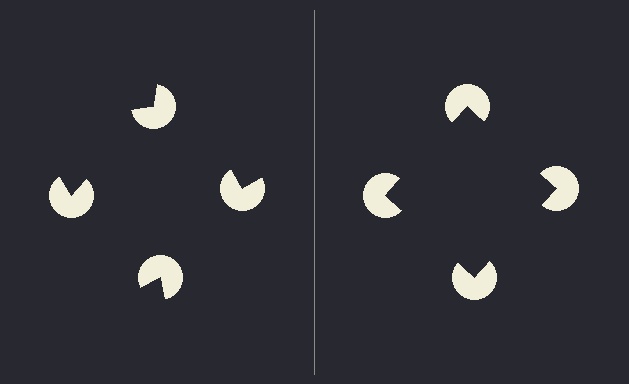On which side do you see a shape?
An illusory square appears on the right side. On the left side the wedge cuts are rotated, so no coherent shape forms.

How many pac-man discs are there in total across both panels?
8 — 4 on each side.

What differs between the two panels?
The pac-man discs are positioned identically on both sides; only the wedge orientations differ. On the right they align to a square; on the left they are misaligned.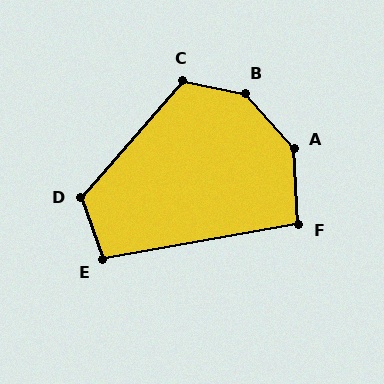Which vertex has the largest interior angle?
B, at approximately 144 degrees.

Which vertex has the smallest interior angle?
F, at approximately 97 degrees.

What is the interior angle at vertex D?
Approximately 119 degrees (obtuse).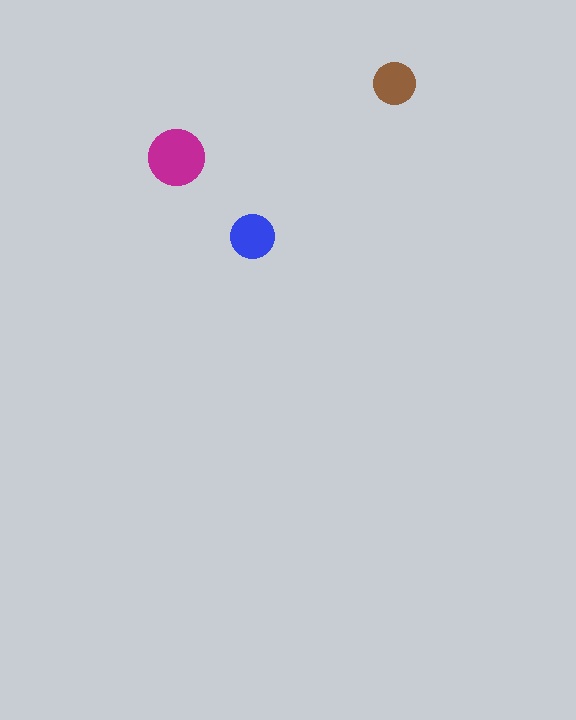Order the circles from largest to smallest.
the magenta one, the blue one, the brown one.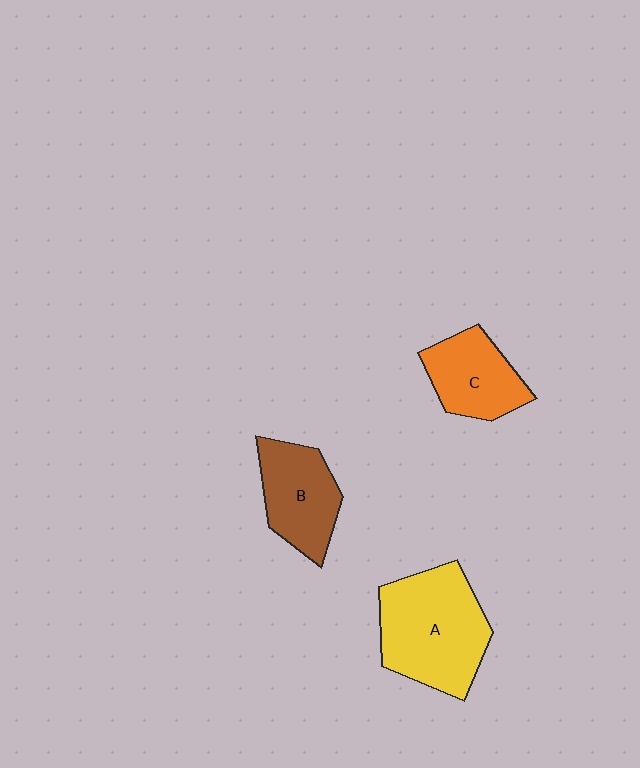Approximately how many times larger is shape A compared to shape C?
Approximately 1.6 times.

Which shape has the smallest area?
Shape C (orange).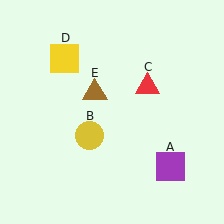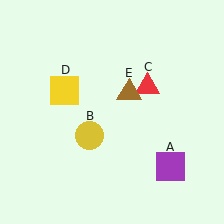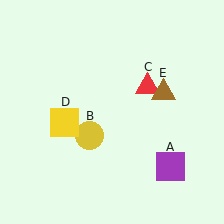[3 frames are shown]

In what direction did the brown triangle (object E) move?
The brown triangle (object E) moved right.